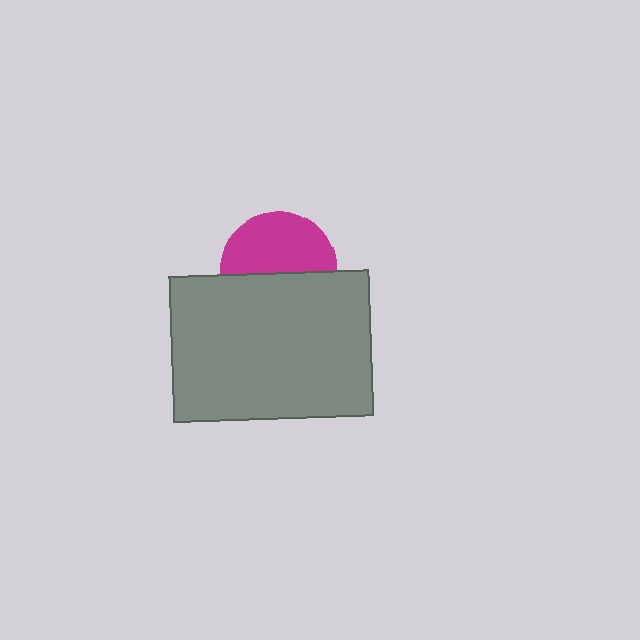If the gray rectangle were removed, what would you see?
You would see the complete magenta circle.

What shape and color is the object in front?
The object in front is a gray rectangle.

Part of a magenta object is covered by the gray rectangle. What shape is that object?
It is a circle.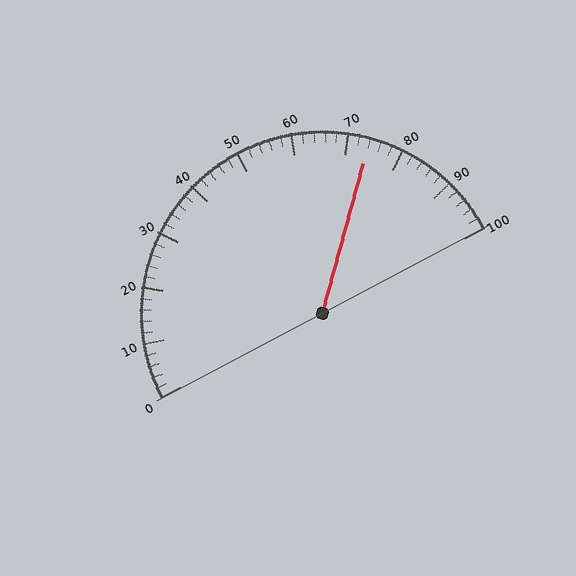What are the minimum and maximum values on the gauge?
The gauge ranges from 0 to 100.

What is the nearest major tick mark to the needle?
The nearest major tick mark is 70.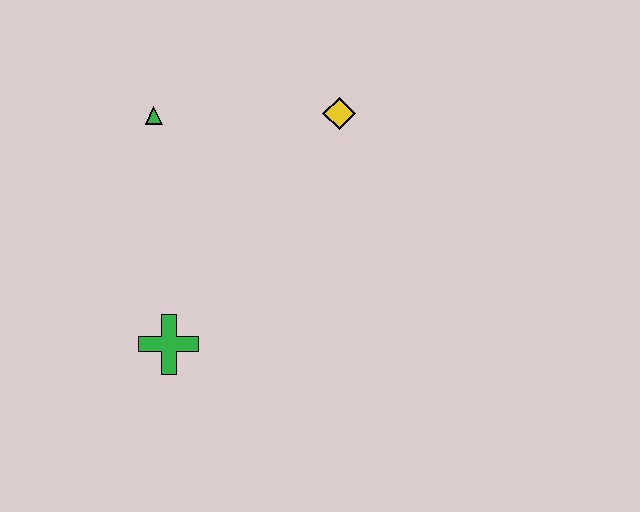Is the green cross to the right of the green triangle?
Yes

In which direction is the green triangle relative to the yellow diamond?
The green triangle is to the left of the yellow diamond.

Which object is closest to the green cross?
The green triangle is closest to the green cross.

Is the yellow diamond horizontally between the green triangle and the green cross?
No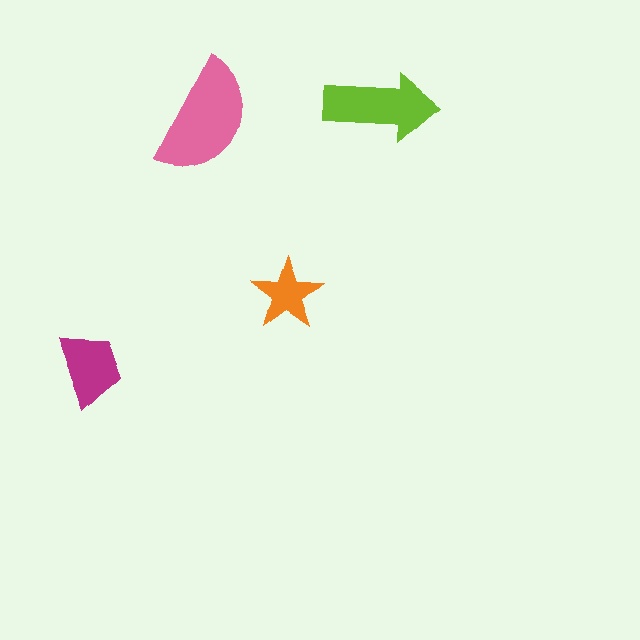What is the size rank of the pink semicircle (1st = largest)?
1st.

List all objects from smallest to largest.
The orange star, the magenta trapezoid, the lime arrow, the pink semicircle.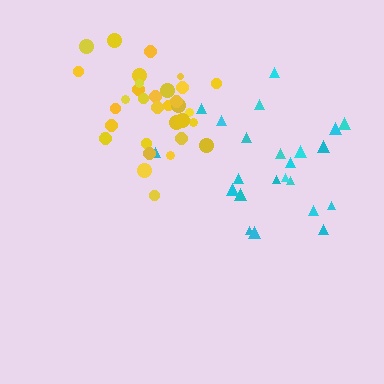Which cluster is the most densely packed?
Yellow.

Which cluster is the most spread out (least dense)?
Cyan.